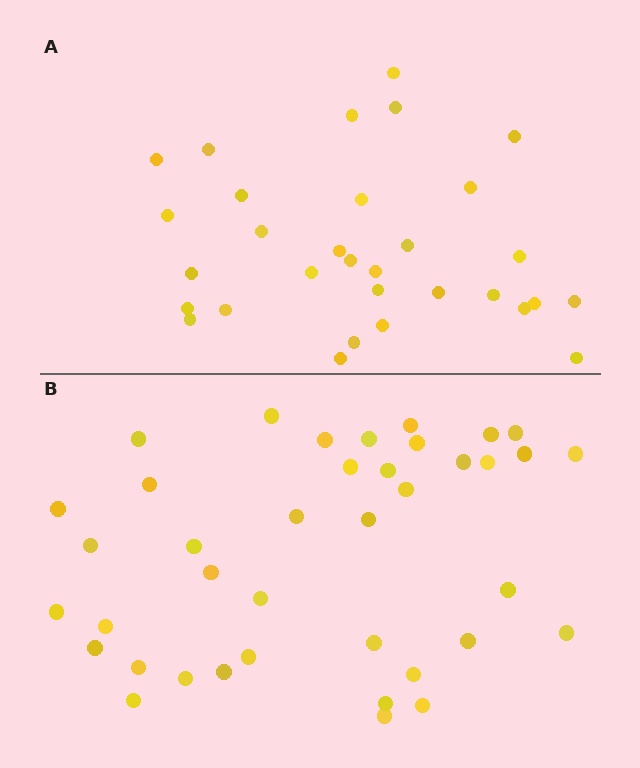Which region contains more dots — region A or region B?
Region B (the bottom region) has more dots.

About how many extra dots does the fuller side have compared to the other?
Region B has roughly 8 or so more dots than region A.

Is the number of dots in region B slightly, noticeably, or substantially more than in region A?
Region B has noticeably more, but not dramatically so. The ratio is roughly 1.3 to 1.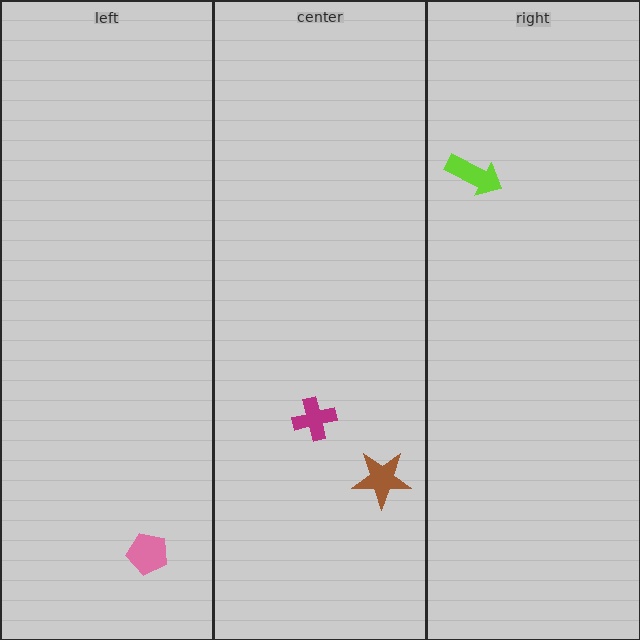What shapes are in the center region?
The magenta cross, the brown star.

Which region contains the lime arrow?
The right region.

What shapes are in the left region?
The pink pentagon.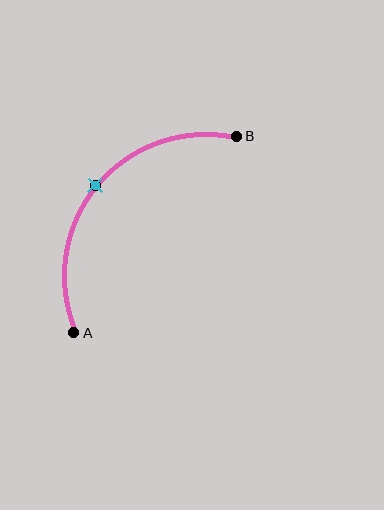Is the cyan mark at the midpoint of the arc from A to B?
Yes. The cyan mark lies on the arc at equal arc-length from both A and B — it is the arc midpoint.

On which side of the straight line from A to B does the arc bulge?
The arc bulges above and to the left of the straight line connecting A and B.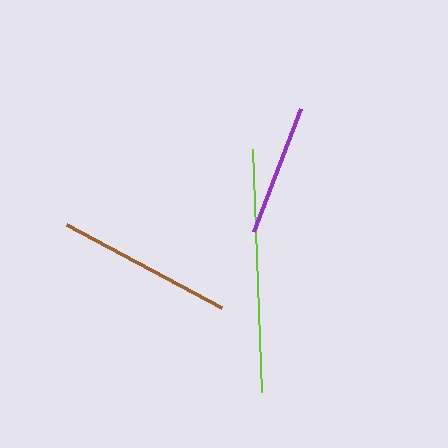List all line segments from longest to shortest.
From longest to shortest: lime, brown, purple.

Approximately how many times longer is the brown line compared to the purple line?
The brown line is approximately 1.3 times the length of the purple line.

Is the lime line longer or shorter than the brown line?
The lime line is longer than the brown line.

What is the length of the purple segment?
The purple segment is approximately 131 pixels long.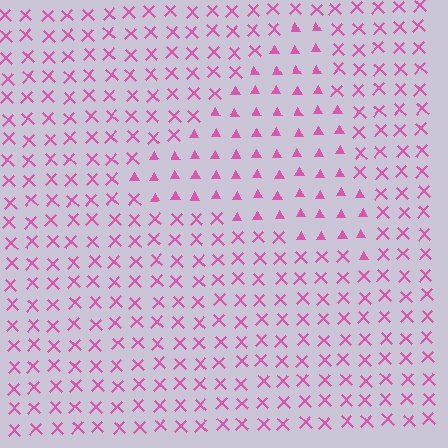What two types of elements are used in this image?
The image uses triangles inside the triangle region and X marks outside it.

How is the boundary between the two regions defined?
The boundary is defined by a change in element shape: triangles inside vs. X marks outside. All elements share the same color and spacing.